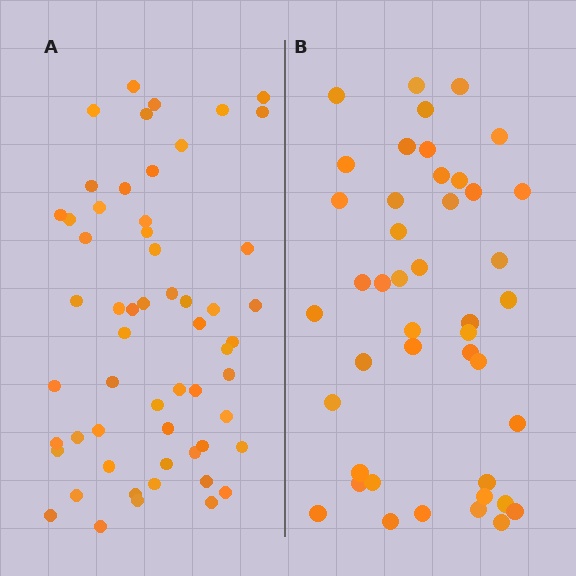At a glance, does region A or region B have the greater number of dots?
Region A (the left region) has more dots.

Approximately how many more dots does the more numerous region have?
Region A has approximately 15 more dots than region B.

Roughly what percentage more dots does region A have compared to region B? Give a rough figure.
About 30% more.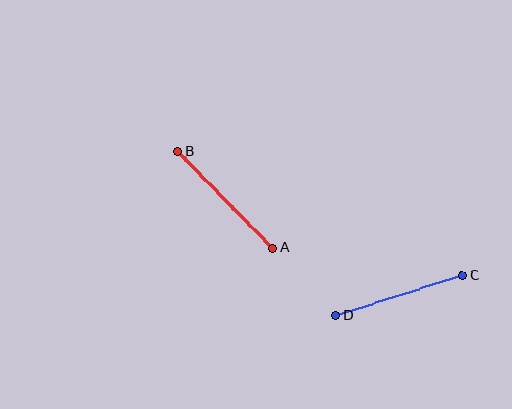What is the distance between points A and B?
The distance is approximately 136 pixels.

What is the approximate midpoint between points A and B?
The midpoint is at approximately (225, 200) pixels.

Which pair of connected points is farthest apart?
Points A and B are farthest apart.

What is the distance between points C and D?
The distance is approximately 133 pixels.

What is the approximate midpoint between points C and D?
The midpoint is at approximately (399, 295) pixels.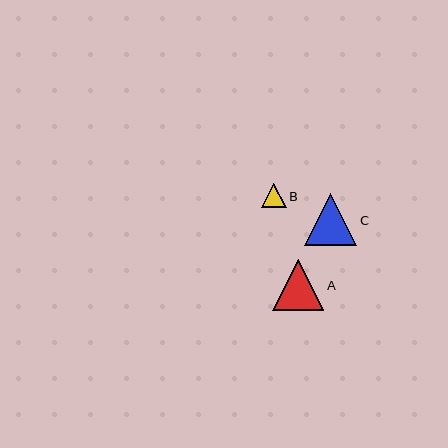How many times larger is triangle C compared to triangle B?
Triangle C is approximately 2.1 times the size of triangle B.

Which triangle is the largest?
Triangle C is the largest with a size of approximately 52 pixels.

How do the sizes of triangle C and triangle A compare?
Triangle C and triangle A are approximately the same size.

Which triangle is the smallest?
Triangle B is the smallest with a size of approximately 24 pixels.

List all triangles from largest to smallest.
From largest to smallest: C, A, B.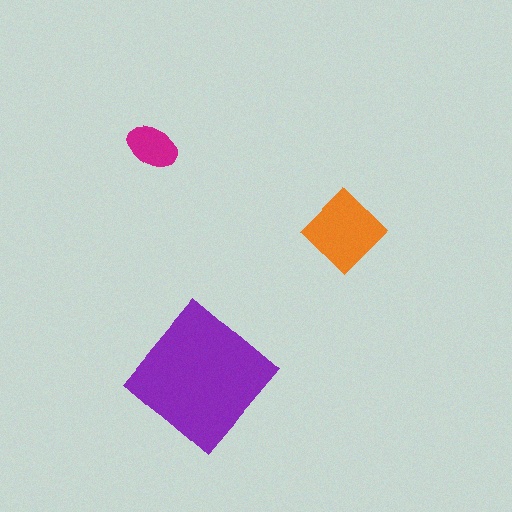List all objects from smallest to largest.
The magenta ellipse, the orange diamond, the purple diamond.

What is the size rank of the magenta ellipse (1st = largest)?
3rd.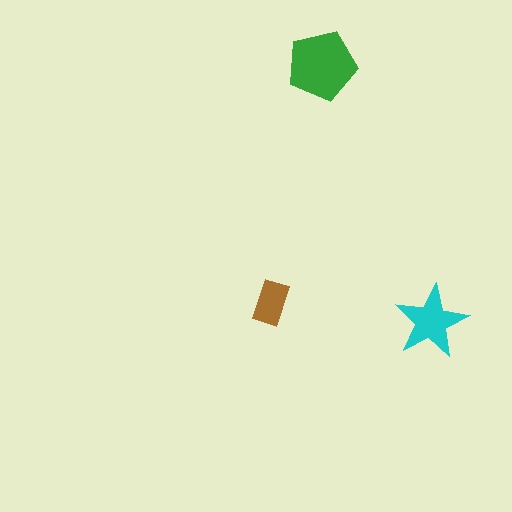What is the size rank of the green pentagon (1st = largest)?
1st.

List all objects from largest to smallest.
The green pentagon, the cyan star, the brown rectangle.